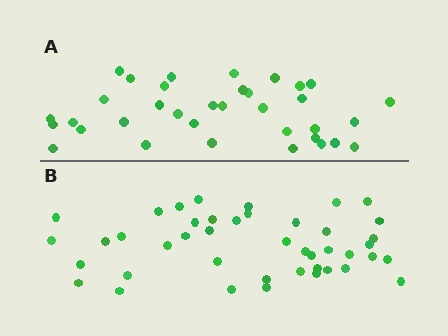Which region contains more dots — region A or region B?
Region B (the bottom region) has more dots.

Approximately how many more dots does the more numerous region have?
Region B has roughly 8 or so more dots than region A.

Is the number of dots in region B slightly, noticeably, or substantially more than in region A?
Region B has only slightly more — the two regions are fairly close. The ratio is roughly 1.2 to 1.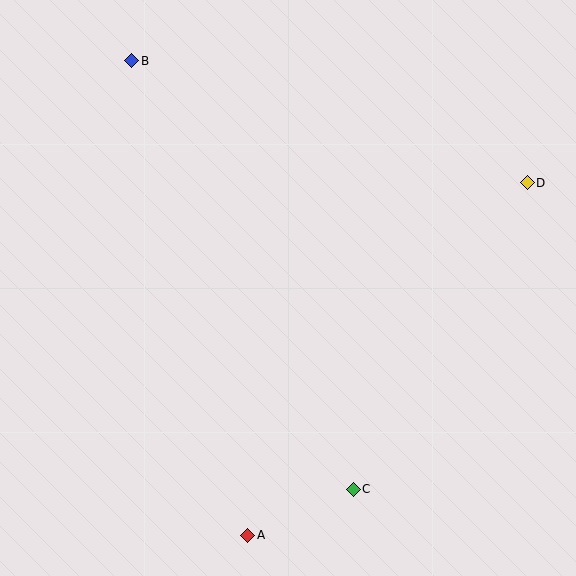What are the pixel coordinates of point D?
Point D is at (527, 183).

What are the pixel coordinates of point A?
Point A is at (248, 535).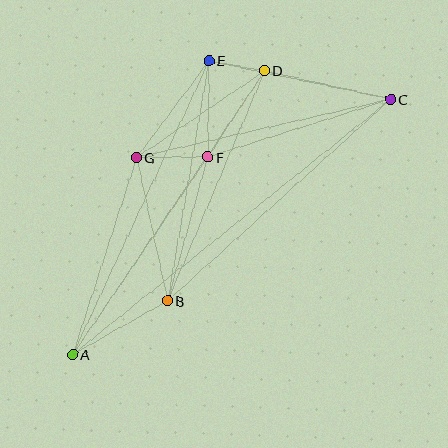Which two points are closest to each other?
Points D and E are closest to each other.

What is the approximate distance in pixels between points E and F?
The distance between E and F is approximately 96 pixels.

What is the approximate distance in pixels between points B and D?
The distance between B and D is approximately 250 pixels.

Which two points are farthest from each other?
Points A and C are farthest from each other.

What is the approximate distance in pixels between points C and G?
The distance between C and G is approximately 261 pixels.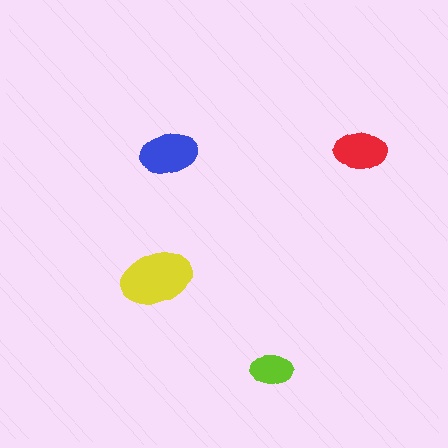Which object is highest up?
The red ellipse is topmost.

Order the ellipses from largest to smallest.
the yellow one, the blue one, the red one, the lime one.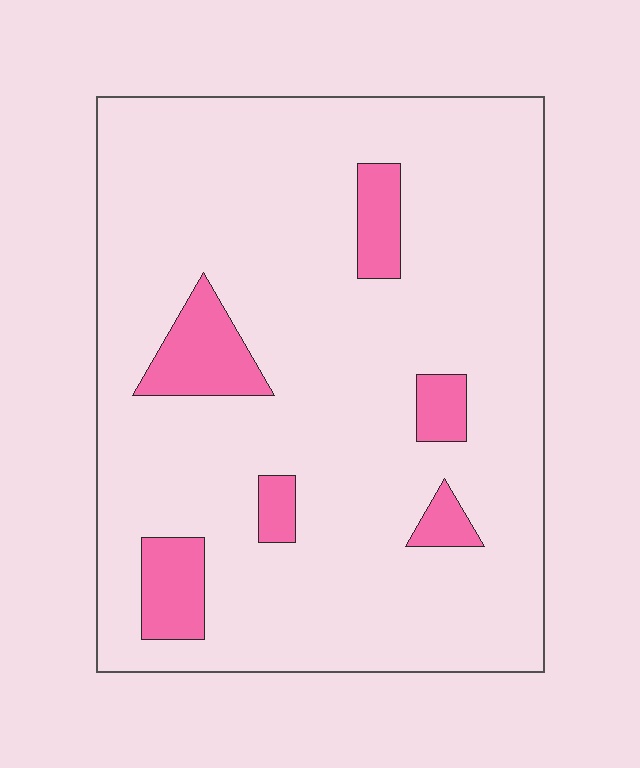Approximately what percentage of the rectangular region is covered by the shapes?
Approximately 10%.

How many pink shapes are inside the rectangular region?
6.